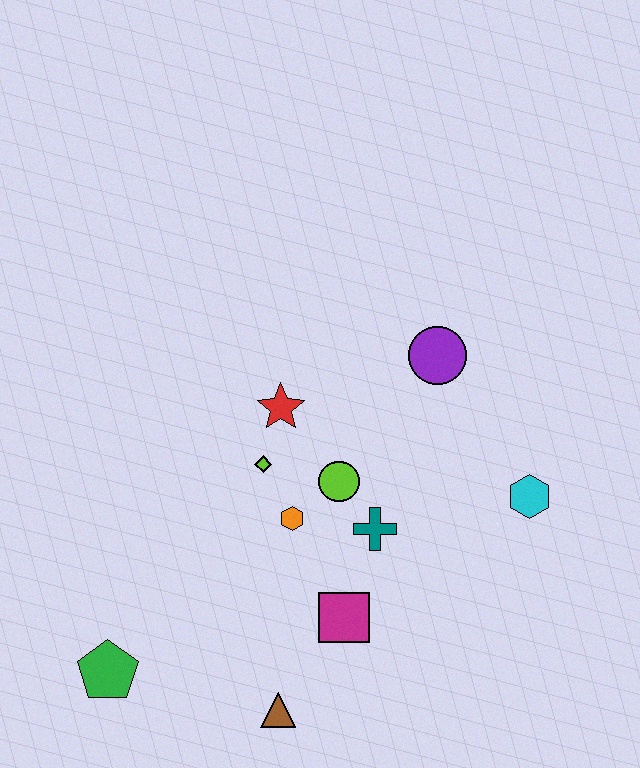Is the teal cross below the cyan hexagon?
Yes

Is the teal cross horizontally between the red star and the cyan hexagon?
Yes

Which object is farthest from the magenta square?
The purple circle is farthest from the magenta square.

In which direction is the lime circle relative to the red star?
The lime circle is below the red star.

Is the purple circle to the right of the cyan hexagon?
No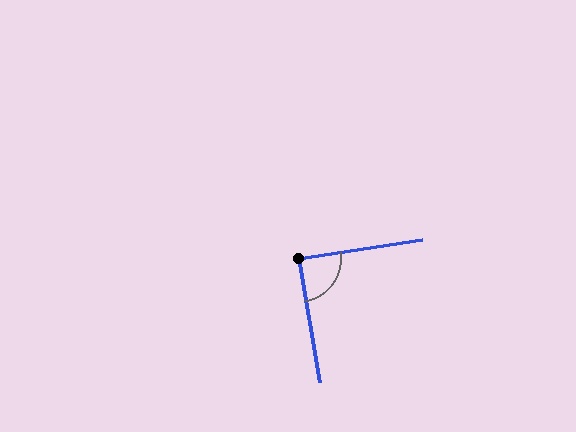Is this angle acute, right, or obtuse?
It is approximately a right angle.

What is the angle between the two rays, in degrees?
Approximately 89 degrees.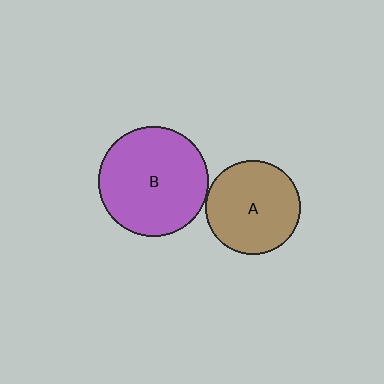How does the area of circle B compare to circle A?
Approximately 1.4 times.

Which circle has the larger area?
Circle B (purple).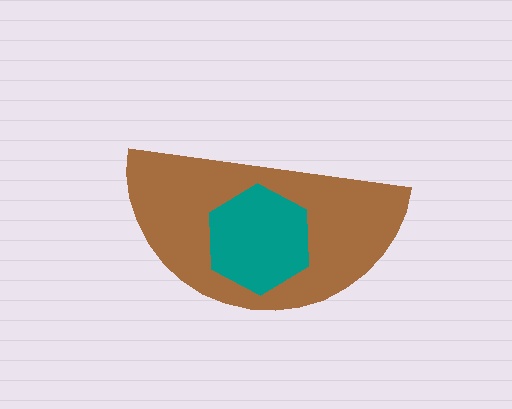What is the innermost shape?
The teal hexagon.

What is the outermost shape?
The brown semicircle.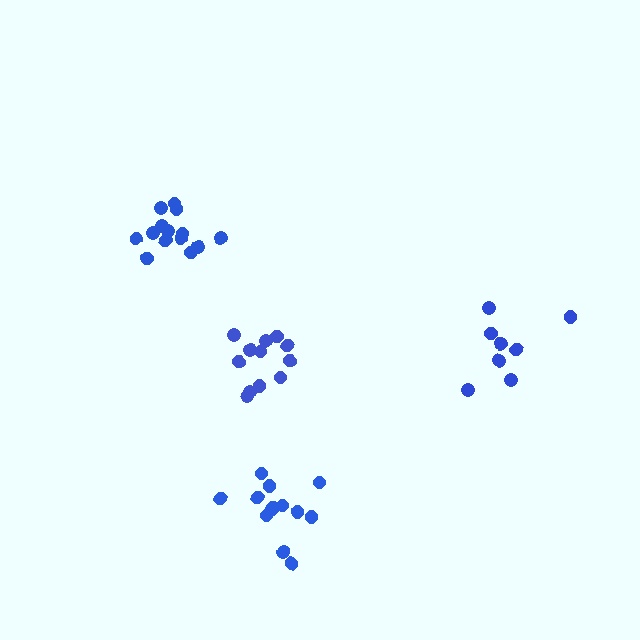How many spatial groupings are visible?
There are 4 spatial groupings.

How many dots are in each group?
Group 1: 8 dots, Group 2: 13 dots, Group 3: 14 dots, Group 4: 12 dots (47 total).